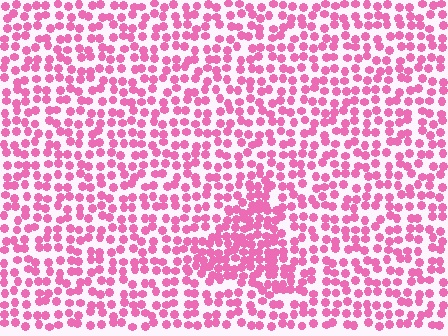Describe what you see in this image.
The image contains small pink elements arranged at two different densities. A triangle-shaped region is visible where the elements are more densely packed than the surrounding area.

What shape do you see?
I see a triangle.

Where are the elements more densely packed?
The elements are more densely packed inside the triangle boundary.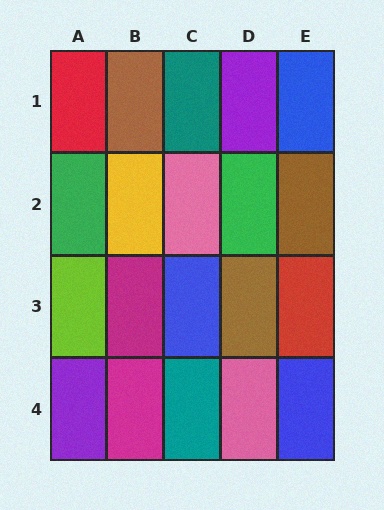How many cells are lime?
1 cell is lime.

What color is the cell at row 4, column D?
Pink.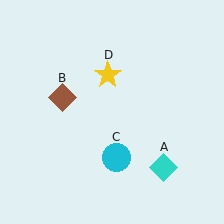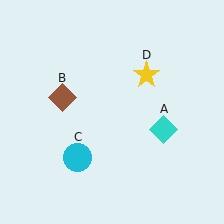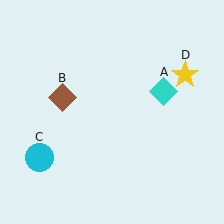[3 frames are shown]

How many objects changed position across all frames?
3 objects changed position: cyan diamond (object A), cyan circle (object C), yellow star (object D).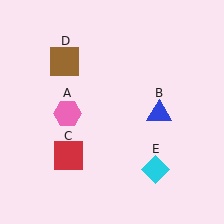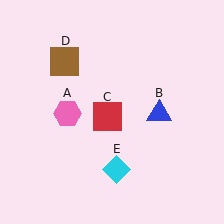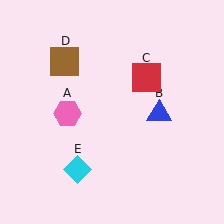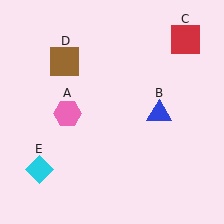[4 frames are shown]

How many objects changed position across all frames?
2 objects changed position: red square (object C), cyan diamond (object E).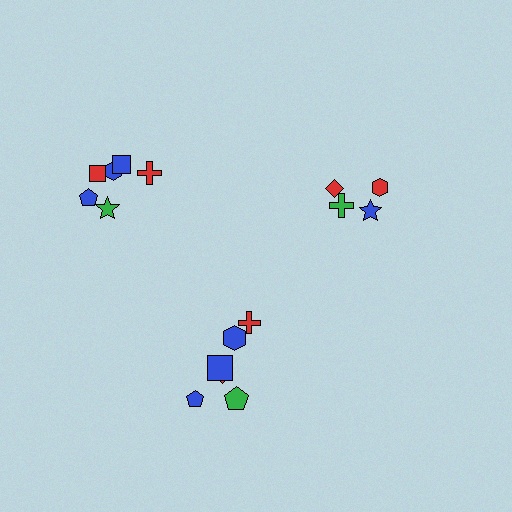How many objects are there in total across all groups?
There are 16 objects.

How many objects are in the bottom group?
There are 6 objects.